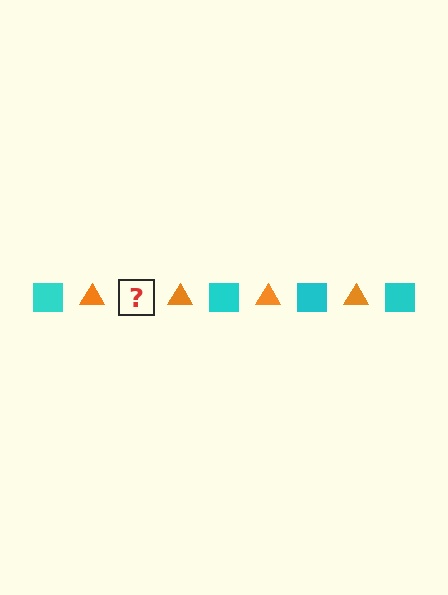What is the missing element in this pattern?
The missing element is a cyan square.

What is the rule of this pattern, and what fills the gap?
The rule is that the pattern alternates between cyan square and orange triangle. The gap should be filled with a cyan square.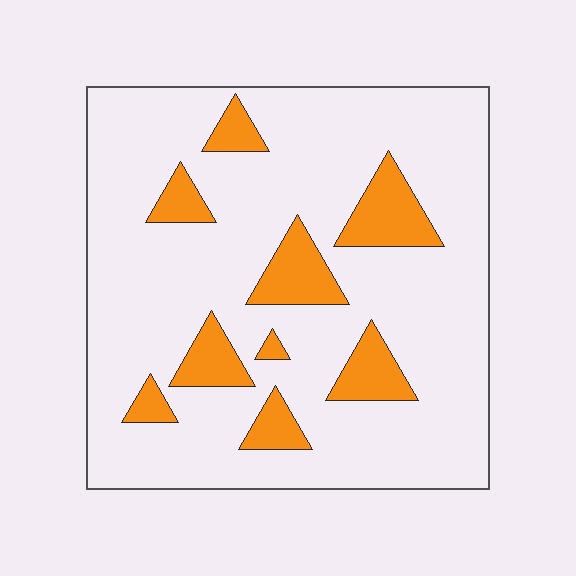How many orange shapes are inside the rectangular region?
9.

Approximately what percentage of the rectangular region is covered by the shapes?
Approximately 15%.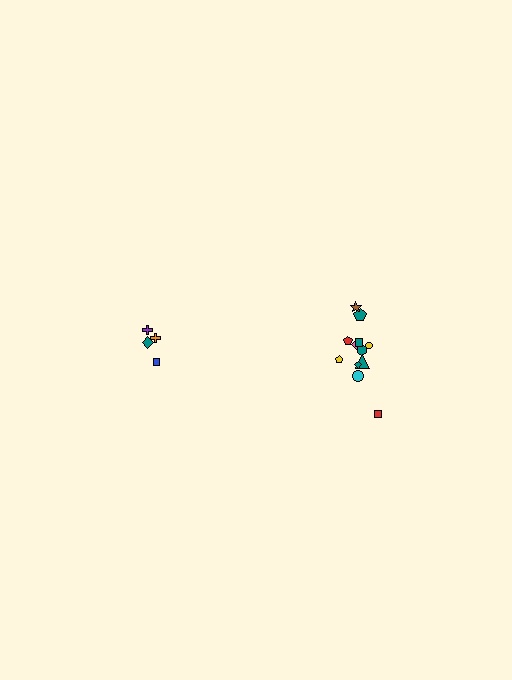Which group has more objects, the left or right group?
The right group.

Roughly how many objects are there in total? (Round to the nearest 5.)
Roughly 15 objects in total.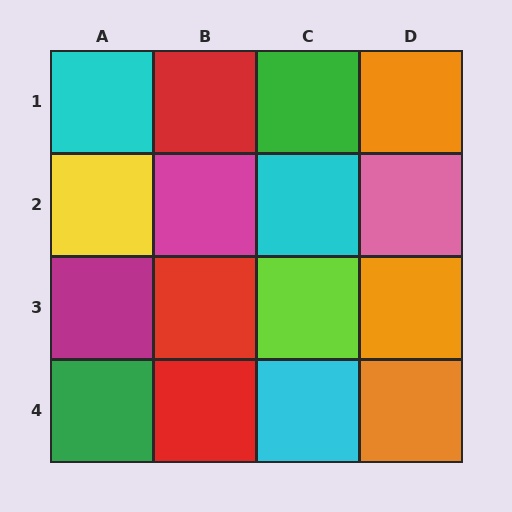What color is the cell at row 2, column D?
Pink.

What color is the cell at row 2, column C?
Cyan.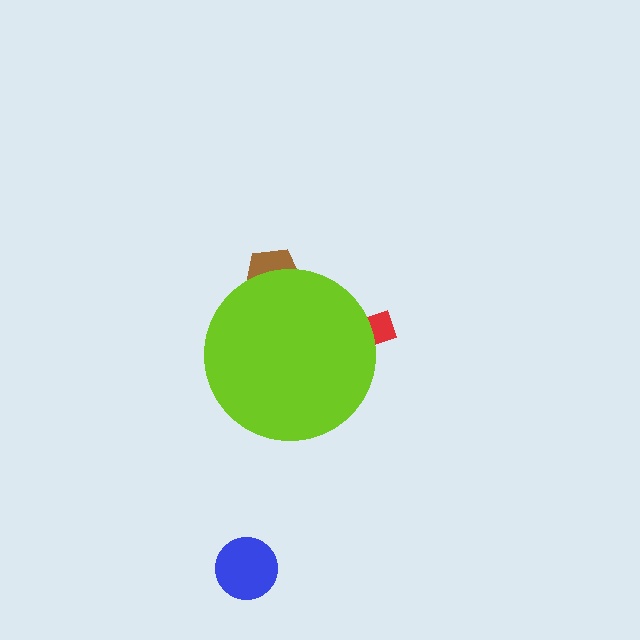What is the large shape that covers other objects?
A lime circle.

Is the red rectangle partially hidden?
Yes, the red rectangle is partially hidden behind the lime circle.